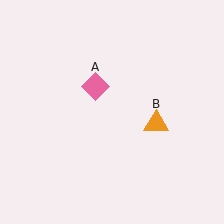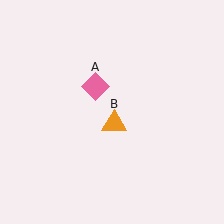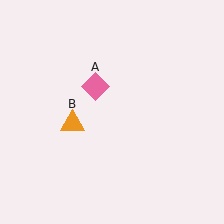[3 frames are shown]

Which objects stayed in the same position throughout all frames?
Pink diamond (object A) remained stationary.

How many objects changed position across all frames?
1 object changed position: orange triangle (object B).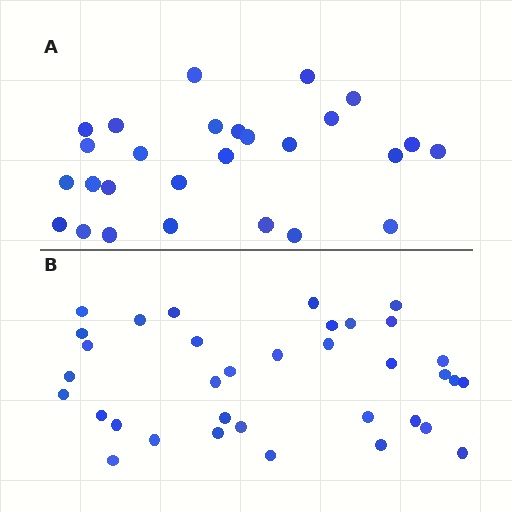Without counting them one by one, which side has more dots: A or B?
Region B (the bottom region) has more dots.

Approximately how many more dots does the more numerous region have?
Region B has roughly 8 or so more dots than region A.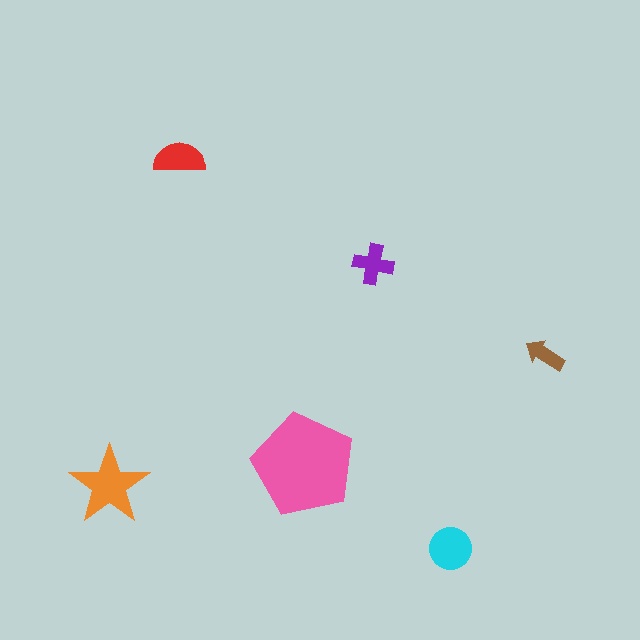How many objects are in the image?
There are 6 objects in the image.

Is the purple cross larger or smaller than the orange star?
Smaller.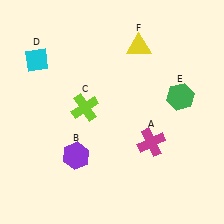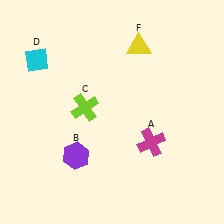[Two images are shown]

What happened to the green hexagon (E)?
The green hexagon (E) was removed in Image 2. It was in the top-right area of Image 1.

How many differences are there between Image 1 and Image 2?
There is 1 difference between the two images.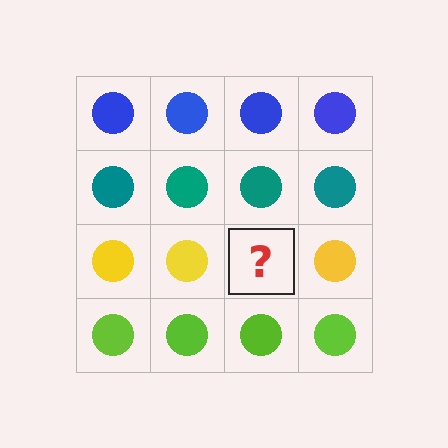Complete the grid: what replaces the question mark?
The question mark should be replaced with a yellow circle.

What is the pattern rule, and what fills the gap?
The rule is that each row has a consistent color. The gap should be filled with a yellow circle.